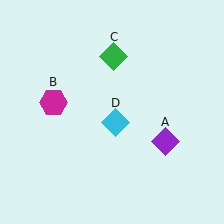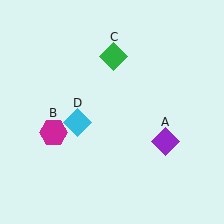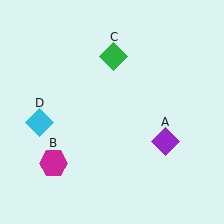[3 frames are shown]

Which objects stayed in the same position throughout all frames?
Purple diamond (object A) and green diamond (object C) remained stationary.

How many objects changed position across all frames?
2 objects changed position: magenta hexagon (object B), cyan diamond (object D).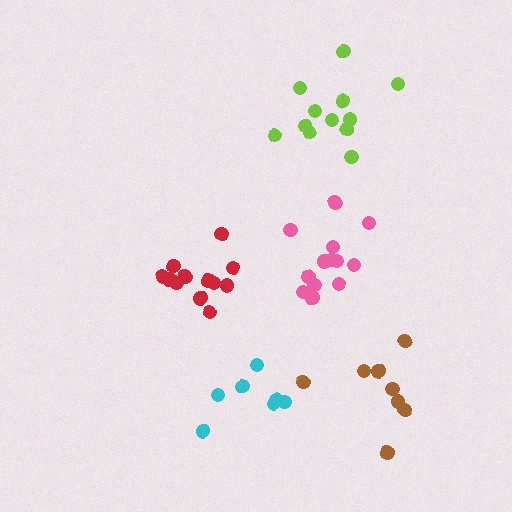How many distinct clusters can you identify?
There are 5 distinct clusters.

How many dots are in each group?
Group 1: 13 dots, Group 2: 12 dots, Group 3: 8 dots, Group 4: 7 dots, Group 5: 12 dots (52 total).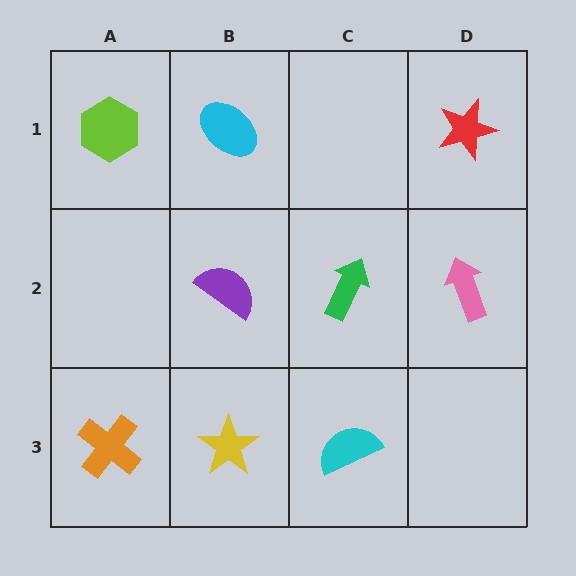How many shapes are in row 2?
3 shapes.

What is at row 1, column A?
A lime hexagon.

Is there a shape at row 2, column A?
No, that cell is empty.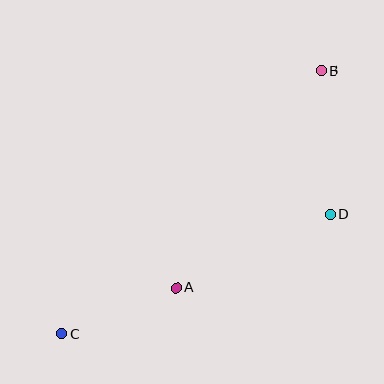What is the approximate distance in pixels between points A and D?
The distance between A and D is approximately 171 pixels.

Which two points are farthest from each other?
Points B and C are farthest from each other.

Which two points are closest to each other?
Points A and C are closest to each other.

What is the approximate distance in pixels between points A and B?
The distance between A and B is approximately 262 pixels.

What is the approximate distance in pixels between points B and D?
The distance between B and D is approximately 144 pixels.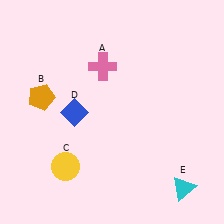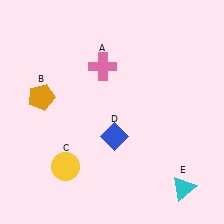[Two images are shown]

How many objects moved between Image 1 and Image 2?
1 object moved between the two images.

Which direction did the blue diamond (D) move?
The blue diamond (D) moved right.